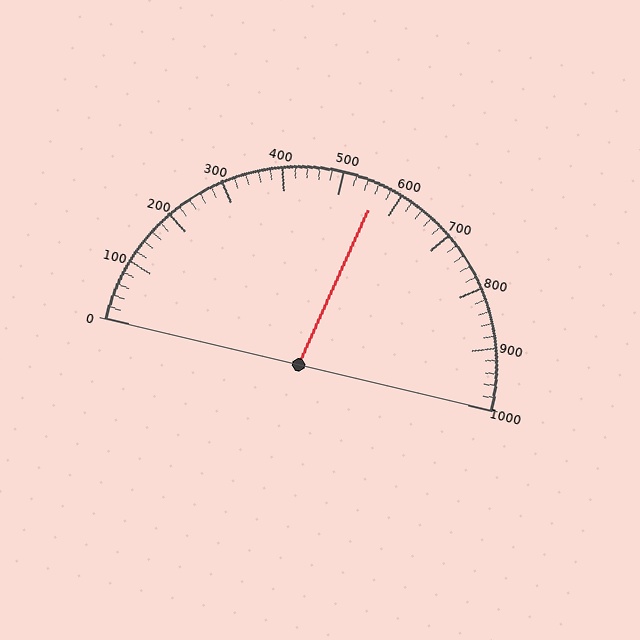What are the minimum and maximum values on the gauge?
The gauge ranges from 0 to 1000.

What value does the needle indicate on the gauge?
The needle indicates approximately 560.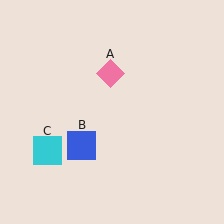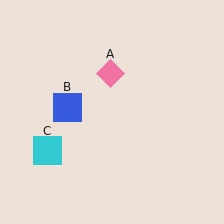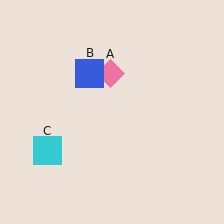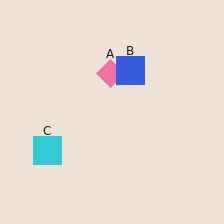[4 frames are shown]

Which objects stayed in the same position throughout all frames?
Pink diamond (object A) and cyan square (object C) remained stationary.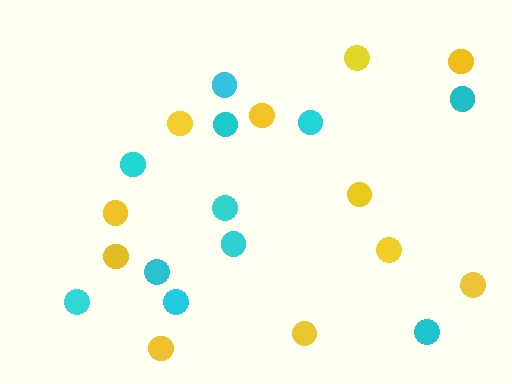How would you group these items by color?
There are 2 groups: one group of yellow circles (11) and one group of cyan circles (11).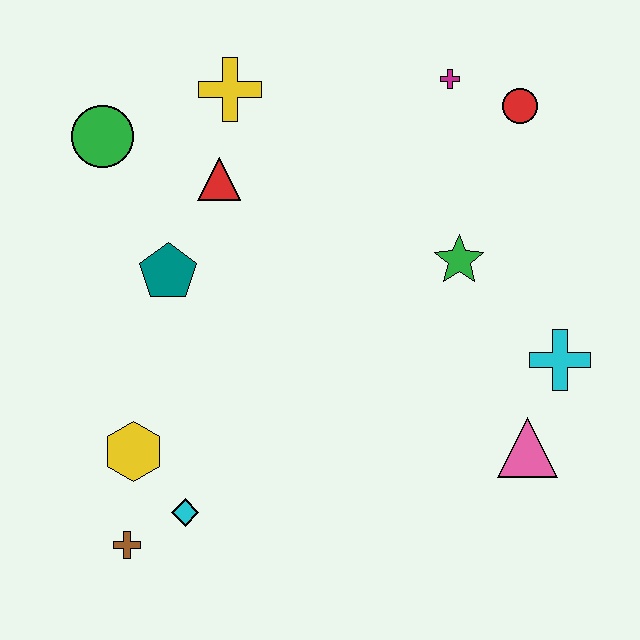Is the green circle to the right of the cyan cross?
No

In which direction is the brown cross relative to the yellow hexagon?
The brown cross is below the yellow hexagon.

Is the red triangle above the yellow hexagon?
Yes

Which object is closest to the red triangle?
The yellow cross is closest to the red triangle.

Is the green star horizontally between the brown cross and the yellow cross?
No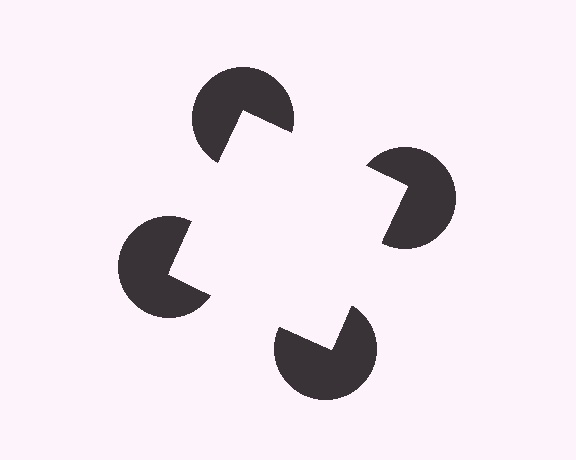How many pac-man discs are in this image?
There are 4 — one at each vertex of the illusory square.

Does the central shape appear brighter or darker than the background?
It typically appears slightly brighter than the background, even though no actual brightness change is drawn.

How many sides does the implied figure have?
4 sides.